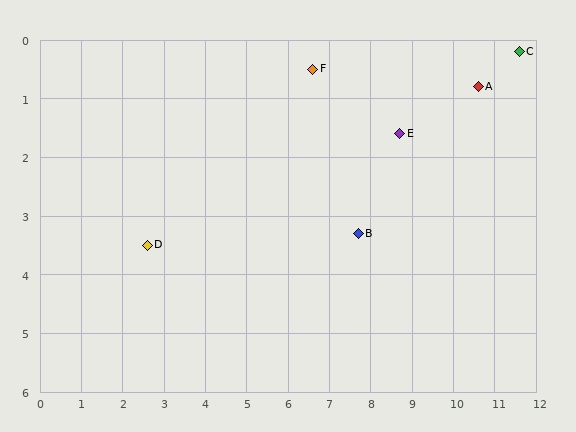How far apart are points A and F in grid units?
Points A and F are about 4.0 grid units apart.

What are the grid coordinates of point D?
Point D is at approximately (2.6, 3.5).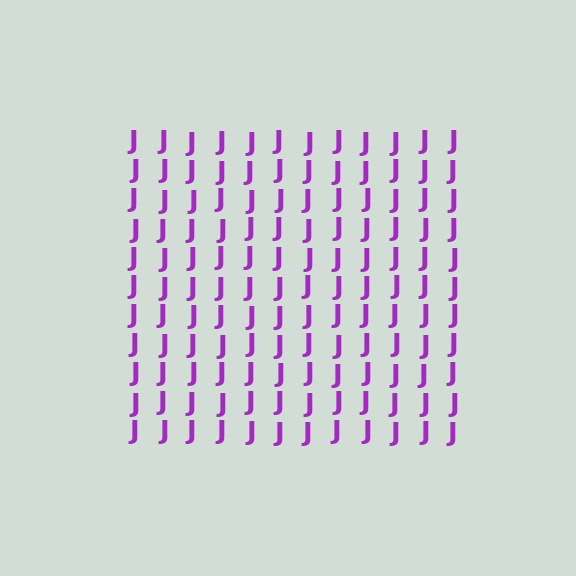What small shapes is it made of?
It is made of small letter J's.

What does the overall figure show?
The overall figure shows a square.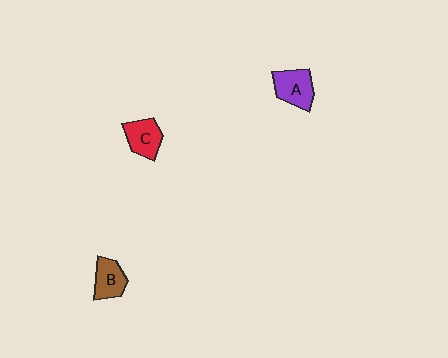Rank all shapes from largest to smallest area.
From largest to smallest: A (purple), C (red), B (brown).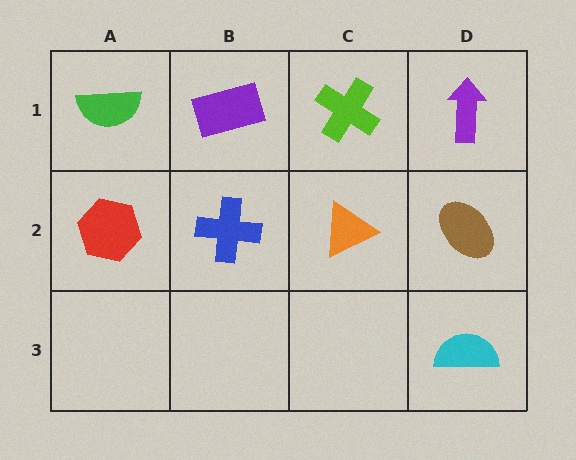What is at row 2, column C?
An orange triangle.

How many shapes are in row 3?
1 shape.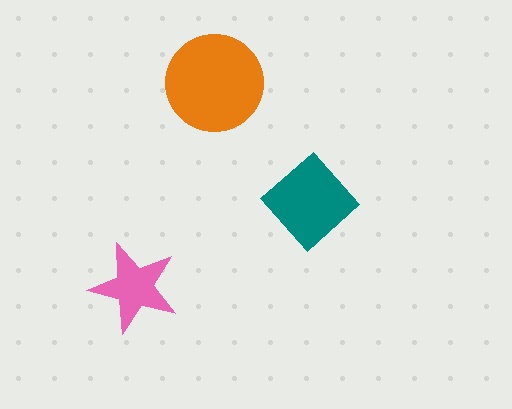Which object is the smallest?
The pink star.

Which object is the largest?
The orange circle.